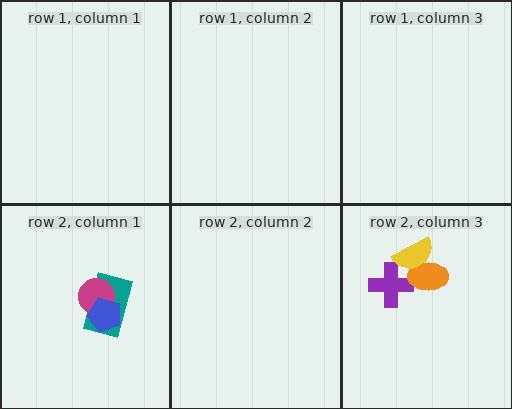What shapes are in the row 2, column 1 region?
The teal rectangle, the magenta circle, the blue pentagon.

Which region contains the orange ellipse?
The row 2, column 3 region.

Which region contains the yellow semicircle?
The row 2, column 3 region.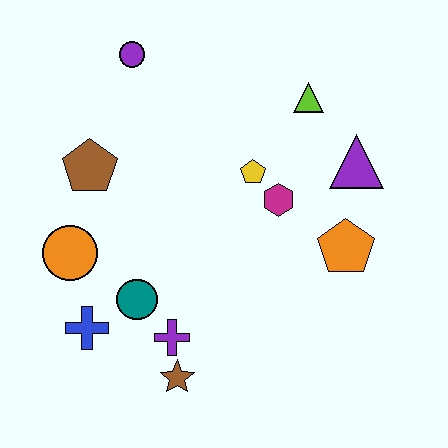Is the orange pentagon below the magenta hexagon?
Yes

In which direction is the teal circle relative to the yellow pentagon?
The teal circle is below the yellow pentagon.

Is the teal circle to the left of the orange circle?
No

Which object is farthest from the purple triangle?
The blue cross is farthest from the purple triangle.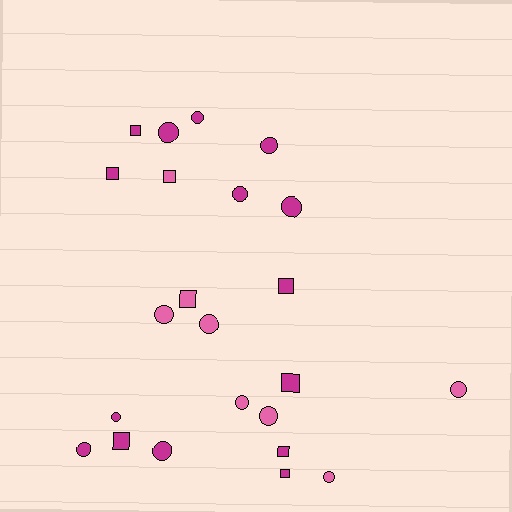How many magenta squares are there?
There are 7 magenta squares.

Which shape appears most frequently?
Circle, with 14 objects.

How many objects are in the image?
There are 23 objects.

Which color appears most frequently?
Magenta, with 15 objects.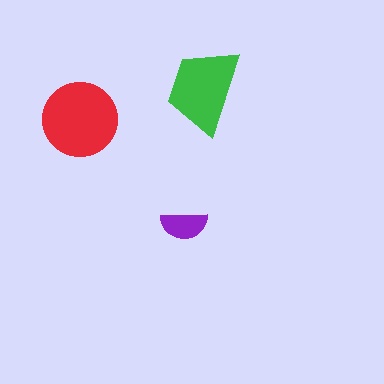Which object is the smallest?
The purple semicircle.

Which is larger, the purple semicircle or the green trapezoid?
The green trapezoid.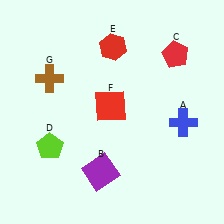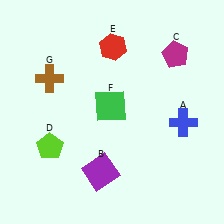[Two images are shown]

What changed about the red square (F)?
In Image 1, F is red. In Image 2, it changed to green.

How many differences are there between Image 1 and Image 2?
There are 2 differences between the two images.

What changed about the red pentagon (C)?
In Image 1, C is red. In Image 2, it changed to magenta.